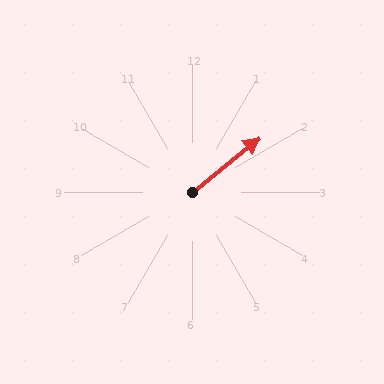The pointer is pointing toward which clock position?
Roughly 2 o'clock.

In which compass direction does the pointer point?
Northeast.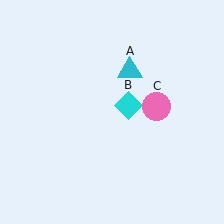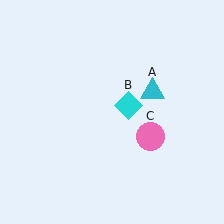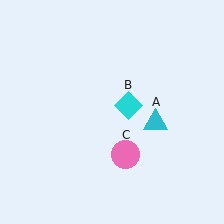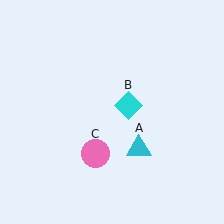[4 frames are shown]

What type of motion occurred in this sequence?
The cyan triangle (object A), pink circle (object C) rotated clockwise around the center of the scene.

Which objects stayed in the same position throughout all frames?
Cyan diamond (object B) remained stationary.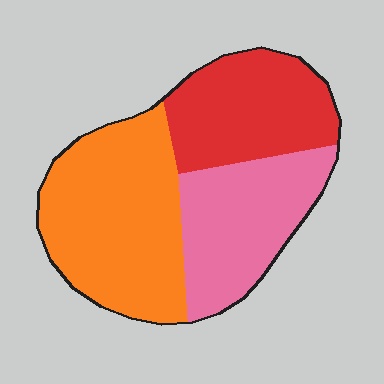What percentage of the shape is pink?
Pink covers about 30% of the shape.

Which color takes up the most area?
Orange, at roughly 40%.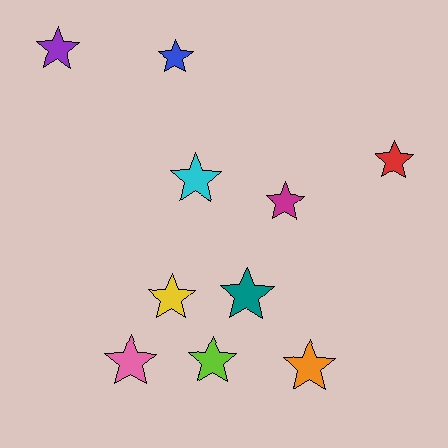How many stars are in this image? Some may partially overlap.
There are 10 stars.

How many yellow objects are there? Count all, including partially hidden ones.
There is 1 yellow object.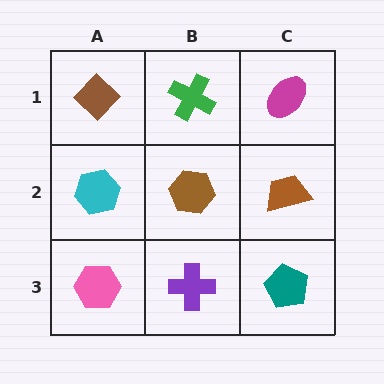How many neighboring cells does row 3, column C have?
2.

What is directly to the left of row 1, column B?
A brown diamond.